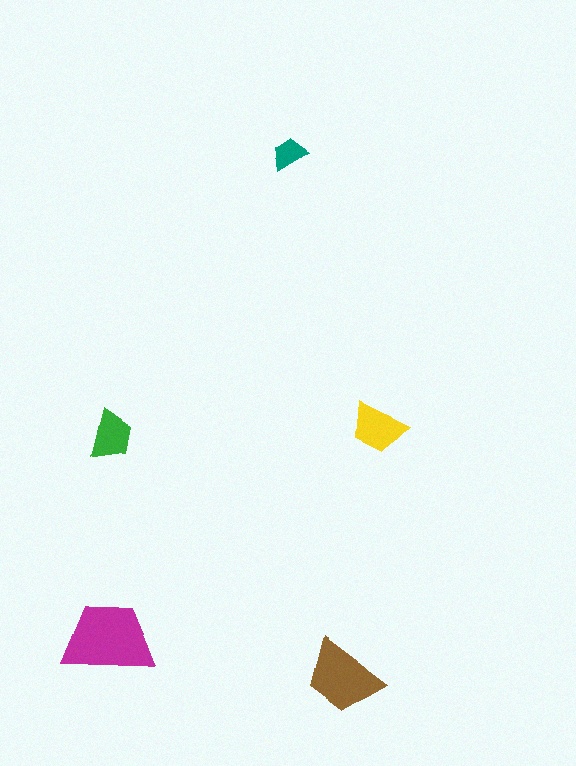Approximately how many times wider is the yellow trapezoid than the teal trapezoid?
About 1.5 times wider.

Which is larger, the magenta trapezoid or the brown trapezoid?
The magenta one.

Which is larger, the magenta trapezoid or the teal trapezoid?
The magenta one.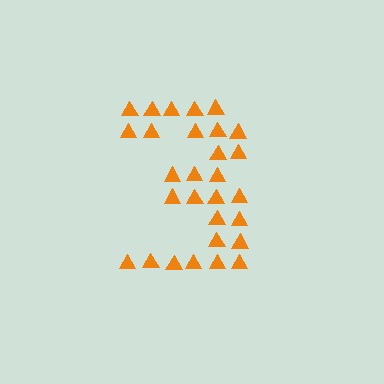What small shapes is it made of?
It is made of small triangles.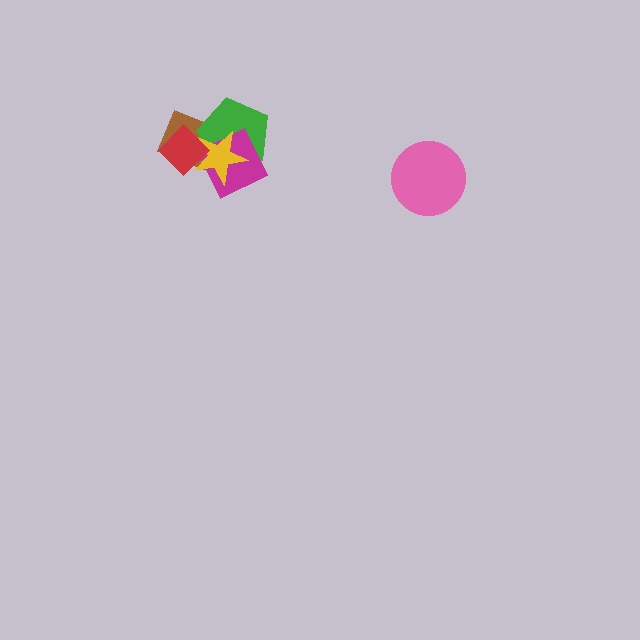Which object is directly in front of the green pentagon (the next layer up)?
The magenta diamond is directly in front of the green pentagon.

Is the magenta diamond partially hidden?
Yes, it is partially covered by another shape.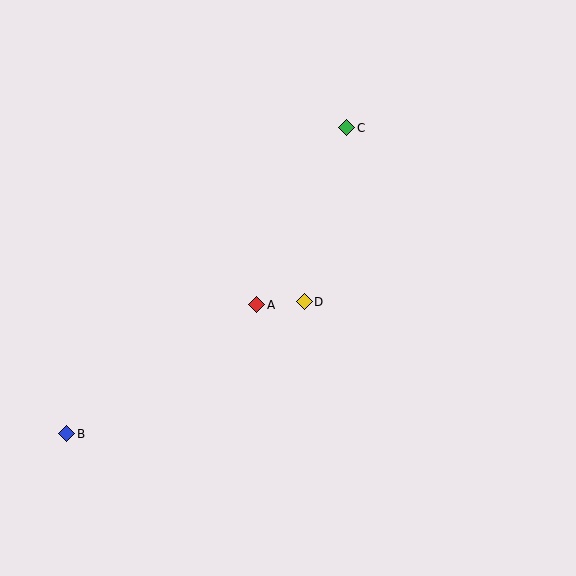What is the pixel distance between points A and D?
The distance between A and D is 48 pixels.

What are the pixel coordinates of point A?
Point A is at (257, 305).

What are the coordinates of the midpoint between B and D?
The midpoint between B and D is at (186, 368).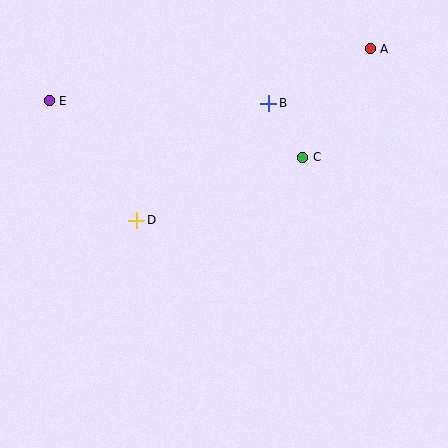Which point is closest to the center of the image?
Point D at (136, 221) is closest to the center.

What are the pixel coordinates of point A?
Point A is at (370, 49).